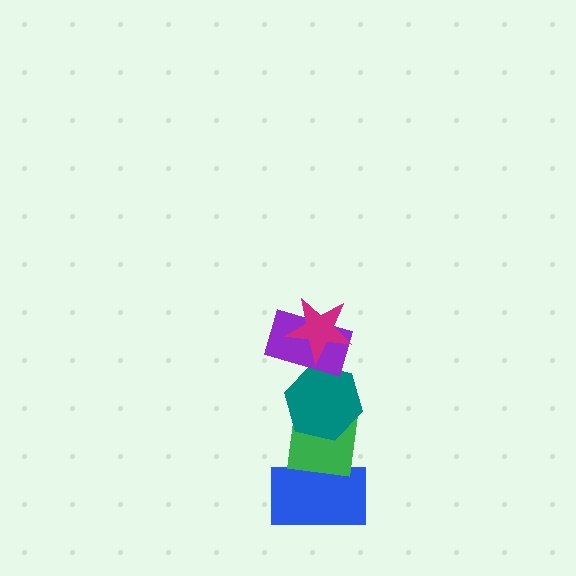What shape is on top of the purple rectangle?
The magenta star is on top of the purple rectangle.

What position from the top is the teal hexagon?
The teal hexagon is 3rd from the top.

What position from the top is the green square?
The green square is 4th from the top.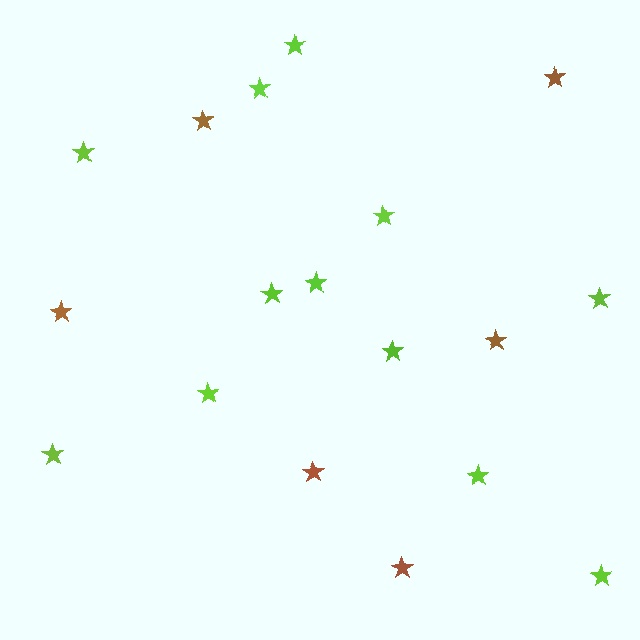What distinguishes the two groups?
There are 2 groups: one group of lime stars (12) and one group of brown stars (6).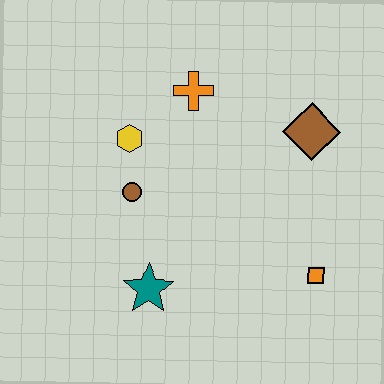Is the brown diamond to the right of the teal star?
Yes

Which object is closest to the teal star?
The brown circle is closest to the teal star.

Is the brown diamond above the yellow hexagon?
Yes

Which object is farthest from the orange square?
The yellow hexagon is farthest from the orange square.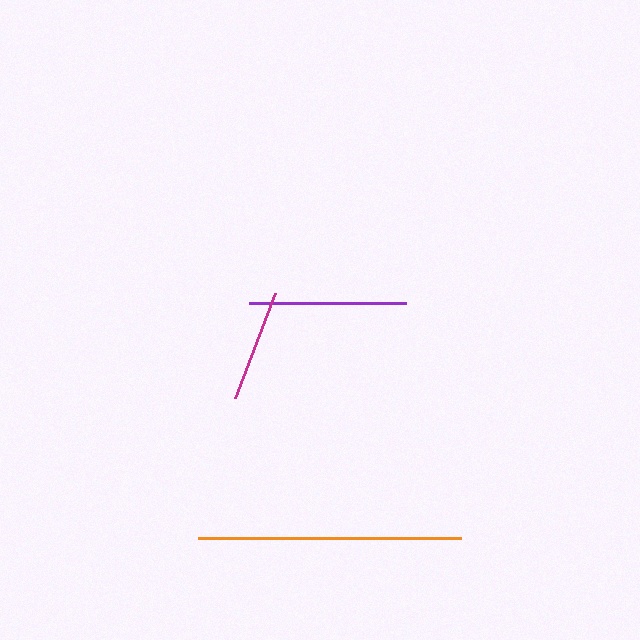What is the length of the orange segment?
The orange segment is approximately 263 pixels long.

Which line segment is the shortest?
The magenta line is the shortest at approximately 112 pixels.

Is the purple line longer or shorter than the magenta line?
The purple line is longer than the magenta line.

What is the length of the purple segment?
The purple segment is approximately 157 pixels long.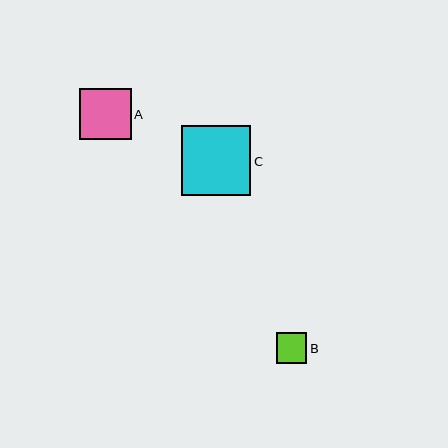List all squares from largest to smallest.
From largest to smallest: C, A, B.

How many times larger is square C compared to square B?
Square C is approximately 2.3 times the size of square B.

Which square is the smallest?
Square B is the smallest with a size of approximately 30 pixels.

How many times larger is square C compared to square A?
Square C is approximately 1.4 times the size of square A.